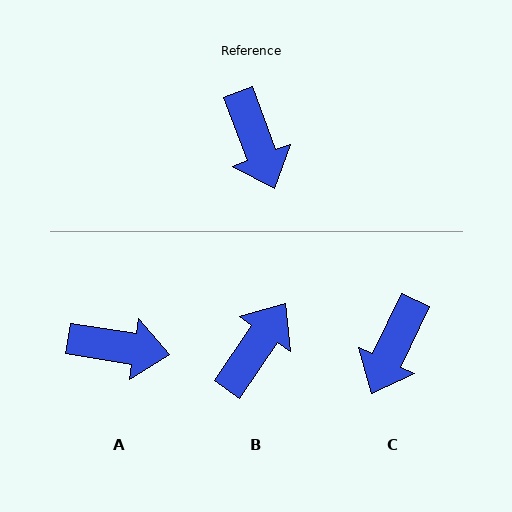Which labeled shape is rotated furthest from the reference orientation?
B, about 125 degrees away.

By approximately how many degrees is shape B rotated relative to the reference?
Approximately 125 degrees counter-clockwise.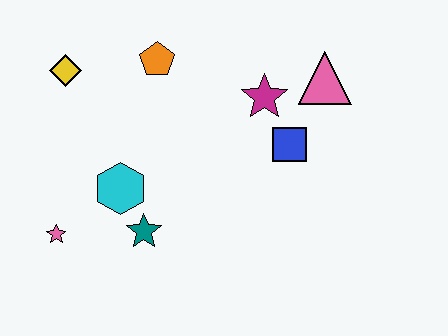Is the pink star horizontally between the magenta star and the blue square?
No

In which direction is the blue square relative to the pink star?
The blue square is to the right of the pink star.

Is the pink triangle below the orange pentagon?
Yes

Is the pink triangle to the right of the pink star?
Yes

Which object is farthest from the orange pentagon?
The pink star is farthest from the orange pentagon.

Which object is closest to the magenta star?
The blue square is closest to the magenta star.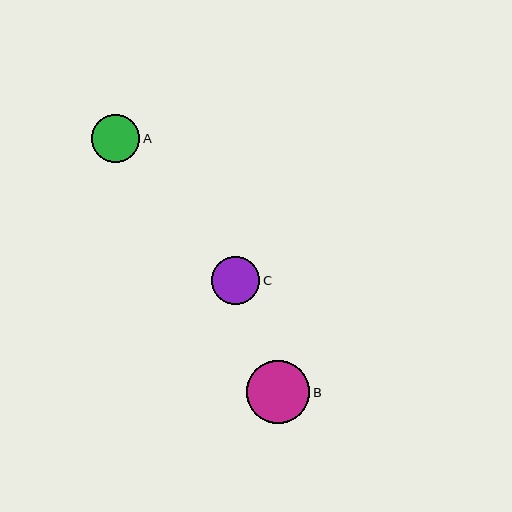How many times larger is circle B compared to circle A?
Circle B is approximately 1.3 times the size of circle A.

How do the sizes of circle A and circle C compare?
Circle A and circle C are approximately the same size.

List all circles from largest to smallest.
From largest to smallest: B, A, C.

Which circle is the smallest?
Circle C is the smallest with a size of approximately 48 pixels.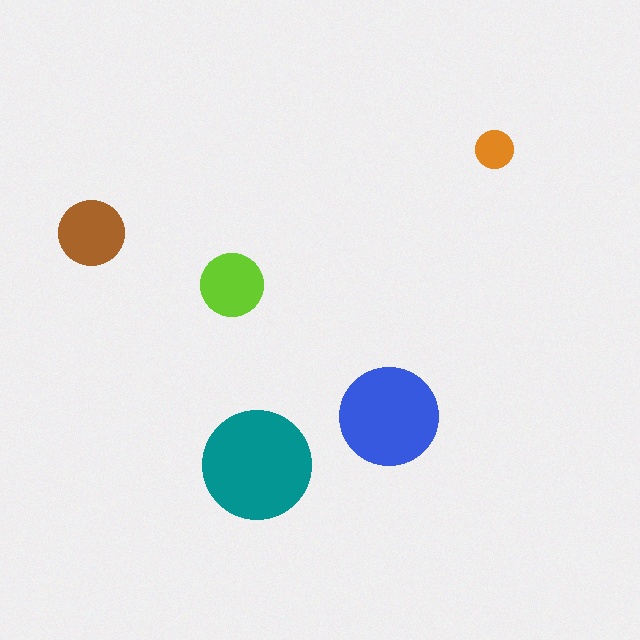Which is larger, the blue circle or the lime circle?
The blue one.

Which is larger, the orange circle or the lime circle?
The lime one.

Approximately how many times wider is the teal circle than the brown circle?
About 1.5 times wider.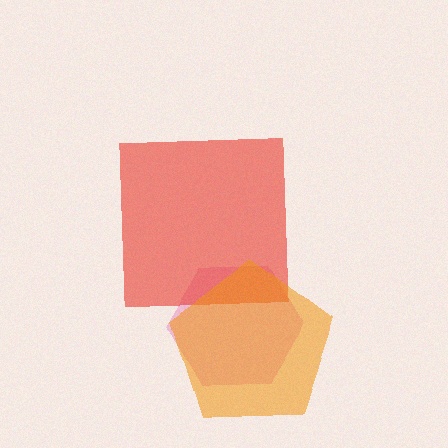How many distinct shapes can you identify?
There are 3 distinct shapes: a pink hexagon, a red square, an orange pentagon.